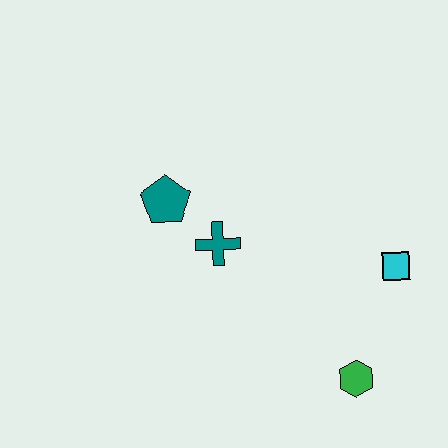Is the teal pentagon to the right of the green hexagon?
No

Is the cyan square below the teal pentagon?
Yes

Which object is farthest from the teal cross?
The green hexagon is farthest from the teal cross.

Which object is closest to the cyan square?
The green hexagon is closest to the cyan square.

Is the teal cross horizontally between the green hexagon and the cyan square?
No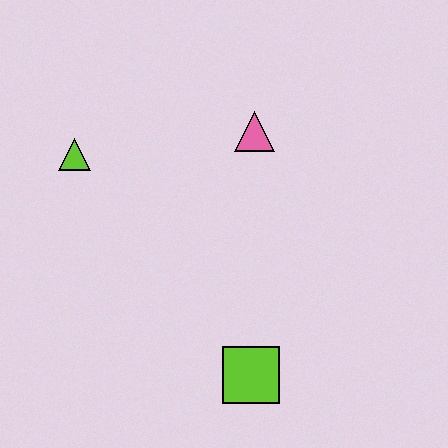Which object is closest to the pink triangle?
The lime triangle is closest to the pink triangle.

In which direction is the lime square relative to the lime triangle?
The lime square is below the lime triangle.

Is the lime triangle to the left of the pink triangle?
Yes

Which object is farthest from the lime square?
The lime triangle is farthest from the lime square.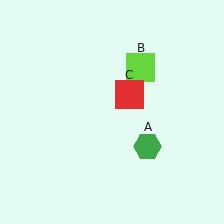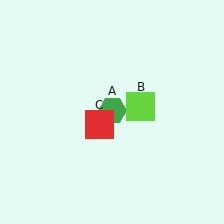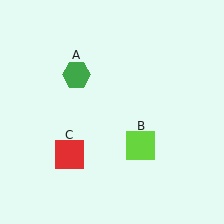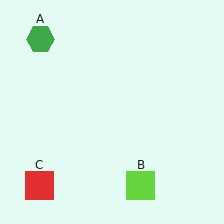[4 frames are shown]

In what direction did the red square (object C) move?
The red square (object C) moved down and to the left.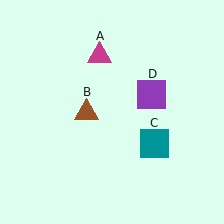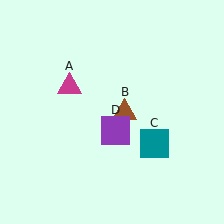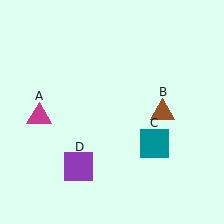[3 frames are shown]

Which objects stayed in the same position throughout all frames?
Teal square (object C) remained stationary.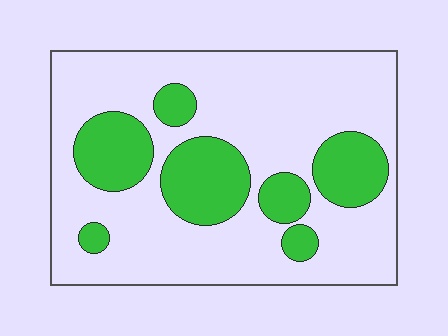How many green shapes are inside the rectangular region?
7.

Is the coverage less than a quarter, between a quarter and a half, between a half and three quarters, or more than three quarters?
Between a quarter and a half.